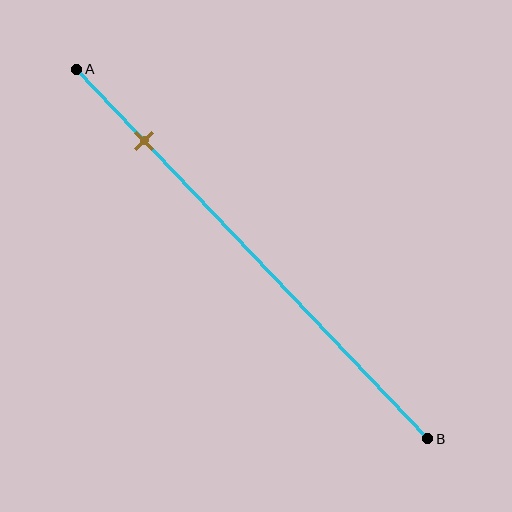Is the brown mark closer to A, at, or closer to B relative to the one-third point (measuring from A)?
The brown mark is closer to point A than the one-third point of segment AB.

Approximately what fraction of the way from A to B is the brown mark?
The brown mark is approximately 20% of the way from A to B.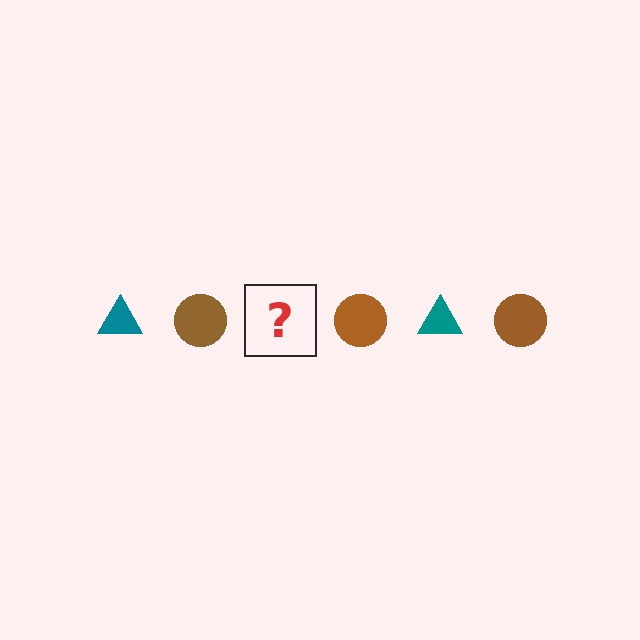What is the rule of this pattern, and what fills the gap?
The rule is that the pattern alternates between teal triangle and brown circle. The gap should be filled with a teal triangle.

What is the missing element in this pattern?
The missing element is a teal triangle.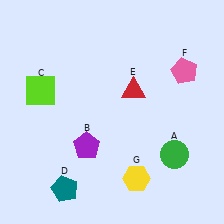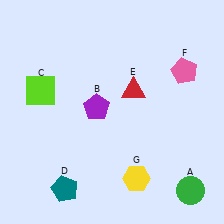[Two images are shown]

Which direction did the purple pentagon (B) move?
The purple pentagon (B) moved up.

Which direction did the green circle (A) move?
The green circle (A) moved down.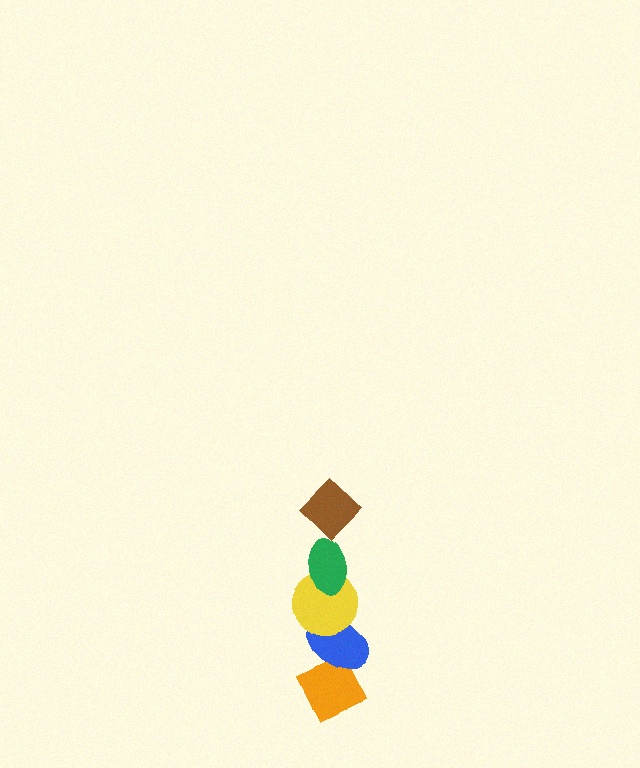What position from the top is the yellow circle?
The yellow circle is 3rd from the top.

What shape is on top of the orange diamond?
The blue ellipse is on top of the orange diamond.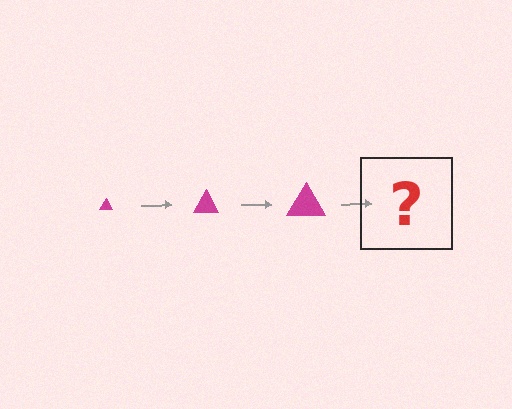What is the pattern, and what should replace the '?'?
The pattern is that the triangle gets progressively larger each step. The '?' should be a magenta triangle, larger than the previous one.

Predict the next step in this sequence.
The next step is a magenta triangle, larger than the previous one.